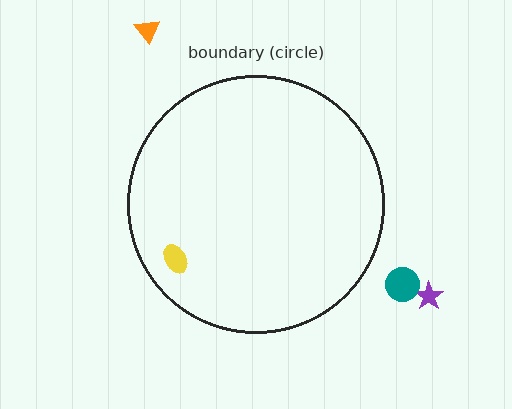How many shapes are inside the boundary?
1 inside, 3 outside.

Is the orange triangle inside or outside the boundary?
Outside.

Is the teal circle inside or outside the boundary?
Outside.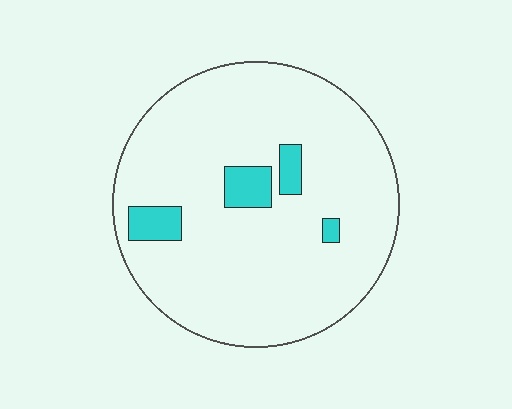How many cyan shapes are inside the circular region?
4.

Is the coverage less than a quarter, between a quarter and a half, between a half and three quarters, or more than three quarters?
Less than a quarter.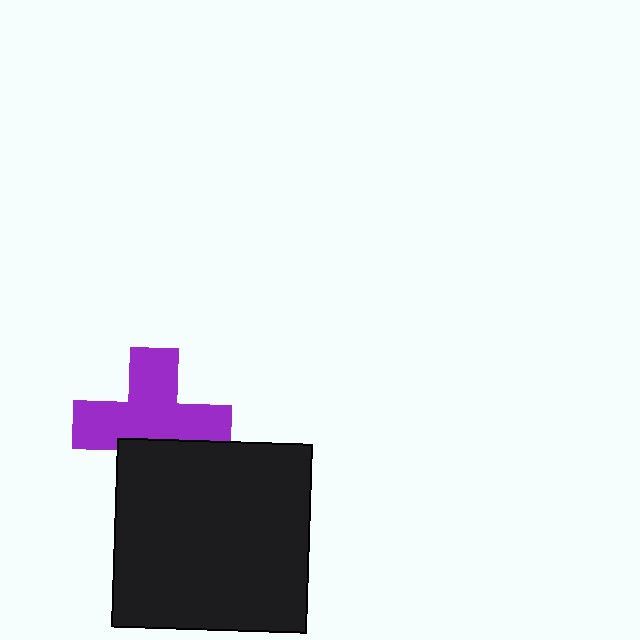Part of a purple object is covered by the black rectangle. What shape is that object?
It is a cross.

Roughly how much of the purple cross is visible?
Most of it is visible (roughly 68%).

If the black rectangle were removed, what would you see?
You would see the complete purple cross.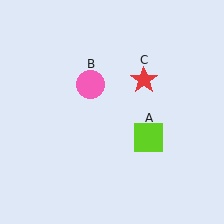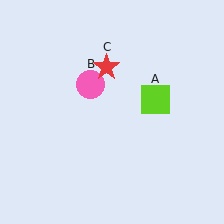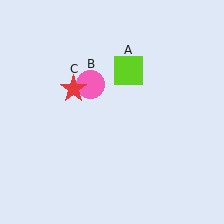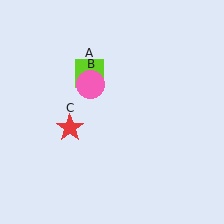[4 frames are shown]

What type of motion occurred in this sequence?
The lime square (object A), red star (object C) rotated counterclockwise around the center of the scene.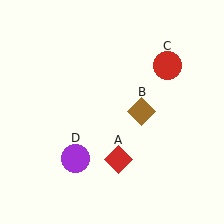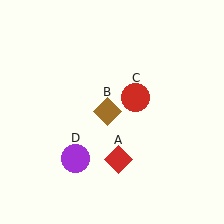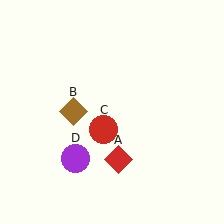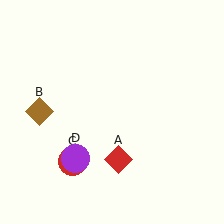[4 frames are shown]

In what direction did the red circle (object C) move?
The red circle (object C) moved down and to the left.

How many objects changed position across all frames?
2 objects changed position: brown diamond (object B), red circle (object C).